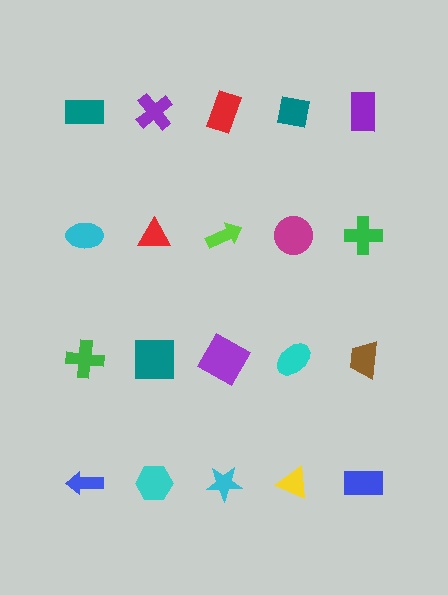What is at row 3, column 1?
A green cross.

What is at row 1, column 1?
A teal rectangle.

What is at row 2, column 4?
A magenta circle.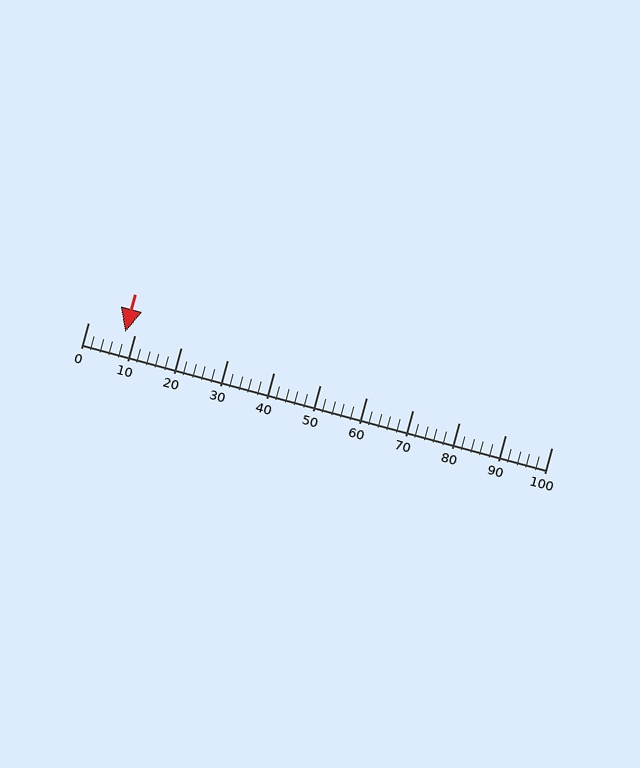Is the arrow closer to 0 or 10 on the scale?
The arrow is closer to 10.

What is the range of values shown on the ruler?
The ruler shows values from 0 to 100.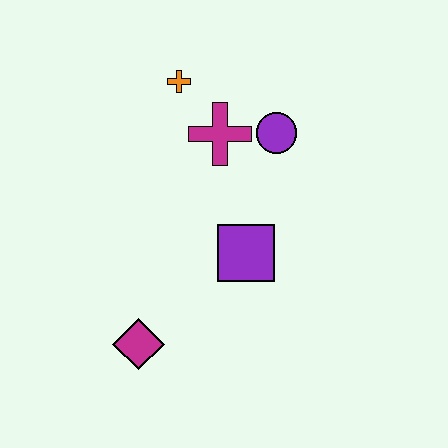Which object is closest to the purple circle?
The magenta cross is closest to the purple circle.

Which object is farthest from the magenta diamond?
The orange cross is farthest from the magenta diamond.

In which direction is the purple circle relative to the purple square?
The purple circle is above the purple square.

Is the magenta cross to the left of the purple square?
Yes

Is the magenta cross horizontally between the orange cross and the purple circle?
Yes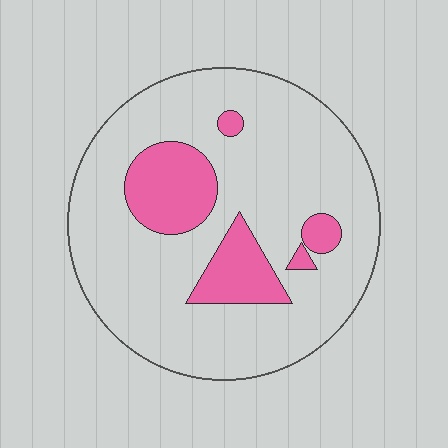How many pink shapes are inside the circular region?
5.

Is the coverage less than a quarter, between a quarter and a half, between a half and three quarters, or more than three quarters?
Less than a quarter.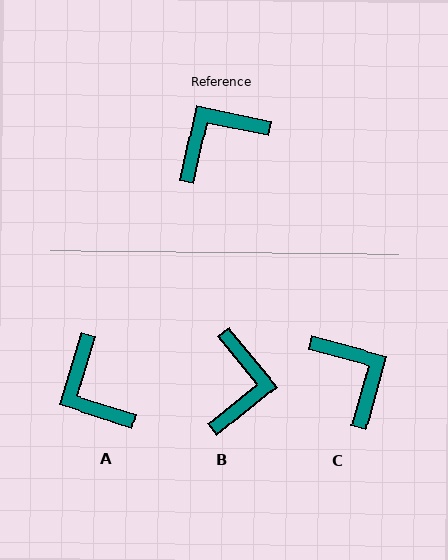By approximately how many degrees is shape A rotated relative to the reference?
Approximately 85 degrees counter-clockwise.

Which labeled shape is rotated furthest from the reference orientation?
B, about 129 degrees away.